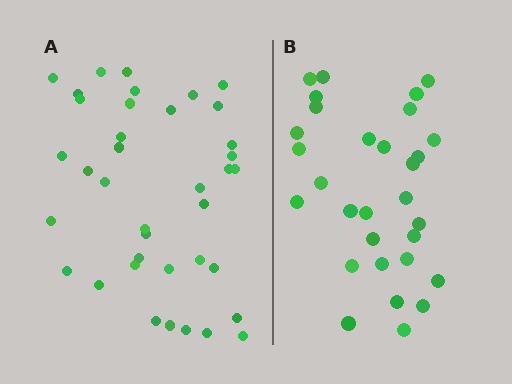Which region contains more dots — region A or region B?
Region A (the left region) has more dots.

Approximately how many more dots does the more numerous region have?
Region A has roughly 8 or so more dots than region B.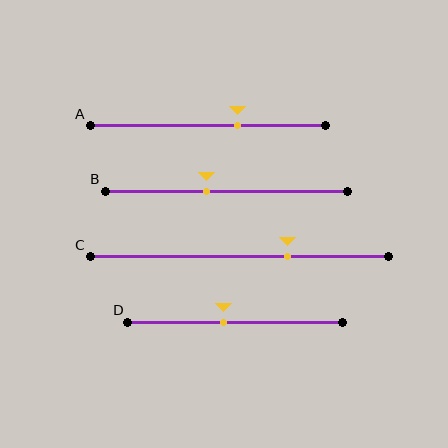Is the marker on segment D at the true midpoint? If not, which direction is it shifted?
No, the marker on segment D is shifted to the left by about 5% of the segment length.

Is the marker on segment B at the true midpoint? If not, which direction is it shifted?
No, the marker on segment B is shifted to the left by about 8% of the segment length.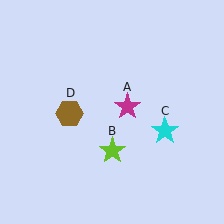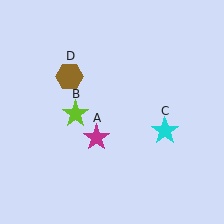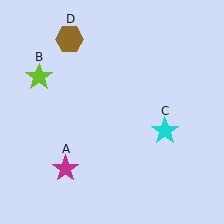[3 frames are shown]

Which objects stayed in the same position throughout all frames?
Cyan star (object C) remained stationary.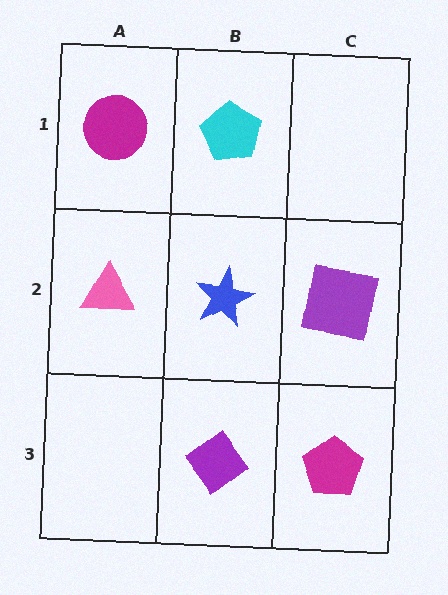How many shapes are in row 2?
3 shapes.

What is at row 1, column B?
A cyan pentagon.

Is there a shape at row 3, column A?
No, that cell is empty.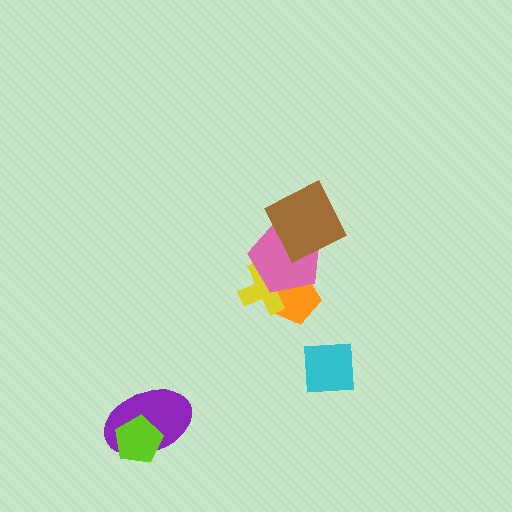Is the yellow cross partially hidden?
Yes, it is partially covered by another shape.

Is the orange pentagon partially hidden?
Yes, it is partially covered by another shape.